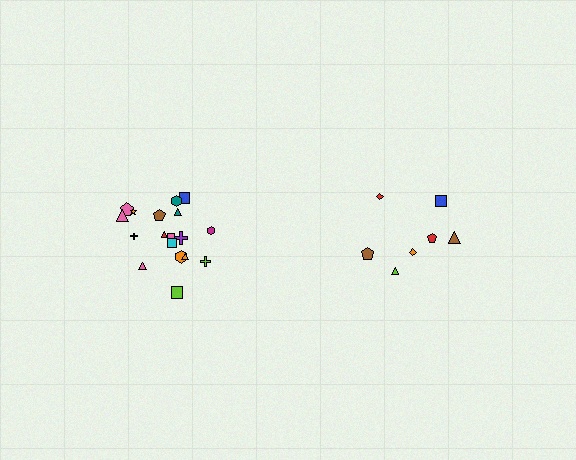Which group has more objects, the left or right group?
The left group.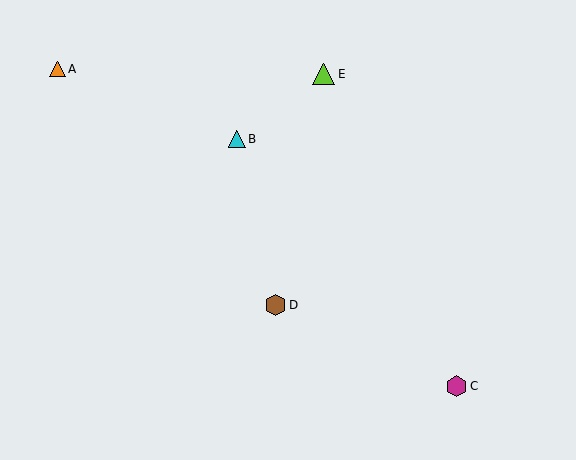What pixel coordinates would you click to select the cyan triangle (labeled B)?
Click at (237, 139) to select the cyan triangle B.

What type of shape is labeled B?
Shape B is a cyan triangle.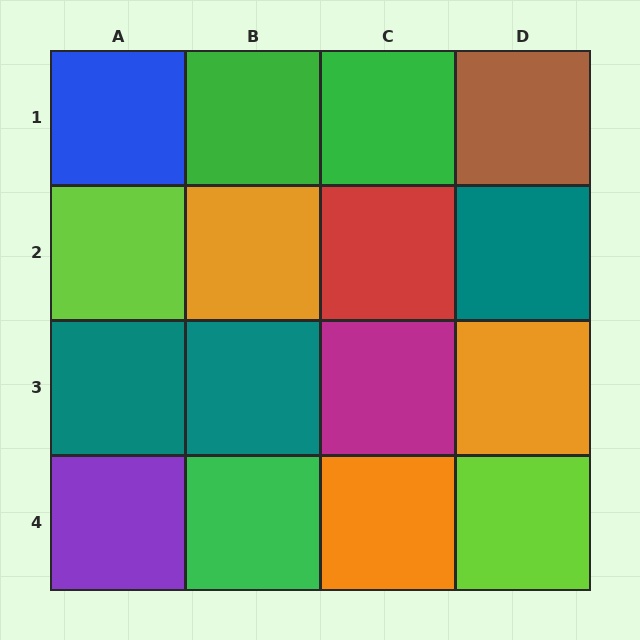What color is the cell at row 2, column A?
Lime.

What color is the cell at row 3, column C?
Magenta.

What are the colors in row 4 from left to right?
Purple, green, orange, lime.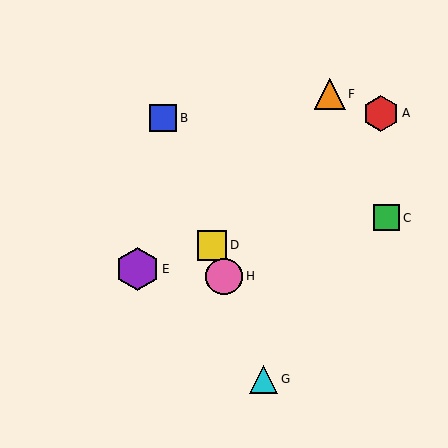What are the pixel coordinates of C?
Object C is at (387, 218).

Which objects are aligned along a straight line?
Objects B, D, G, H are aligned along a straight line.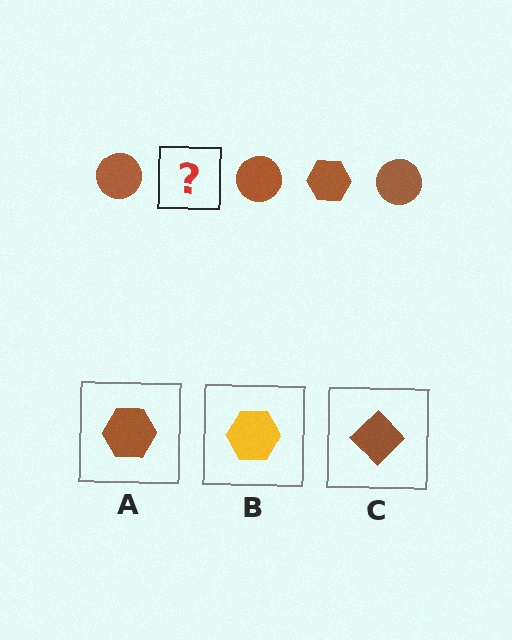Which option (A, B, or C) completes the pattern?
A.